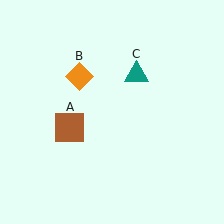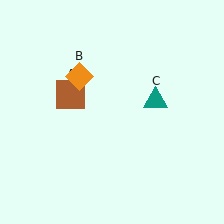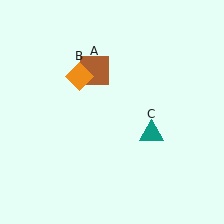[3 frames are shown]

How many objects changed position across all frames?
2 objects changed position: brown square (object A), teal triangle (object C).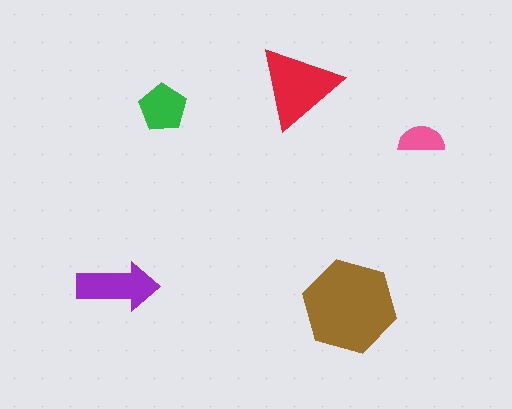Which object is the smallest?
The pink semicircle.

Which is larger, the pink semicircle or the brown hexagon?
The brown hexagon.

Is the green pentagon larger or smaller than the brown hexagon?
Smaller.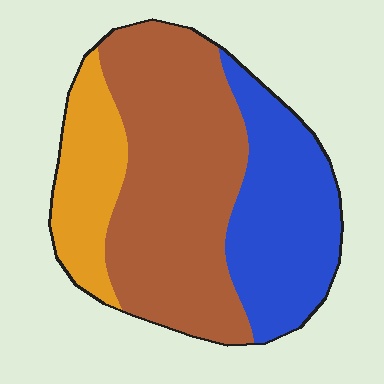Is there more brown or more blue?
Brown.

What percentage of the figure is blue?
Blue covers around 30% of the figure.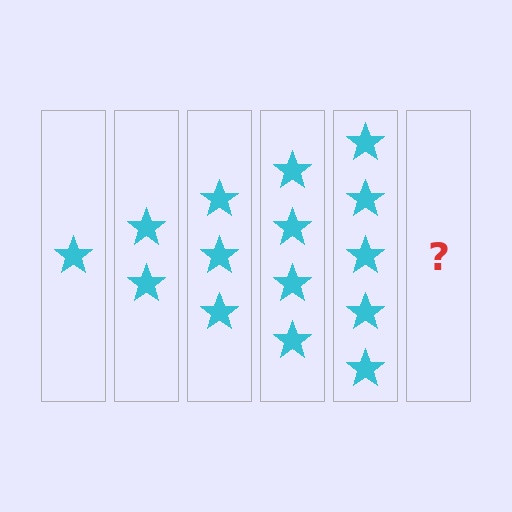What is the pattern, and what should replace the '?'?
The pattern is that each step adds one more star. The '?' should be 6 stars.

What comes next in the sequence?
The next element should be 6 stars.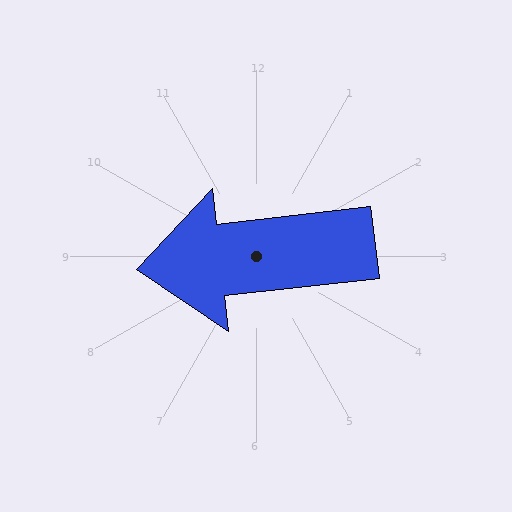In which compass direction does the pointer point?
West.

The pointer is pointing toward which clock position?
Roughly 9 o'clock.